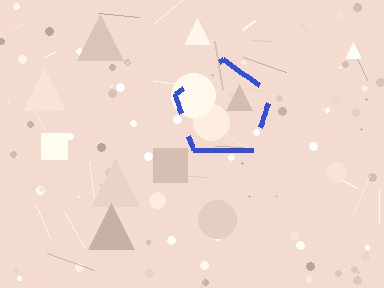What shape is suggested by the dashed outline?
The dashed outline suggests a pentagon.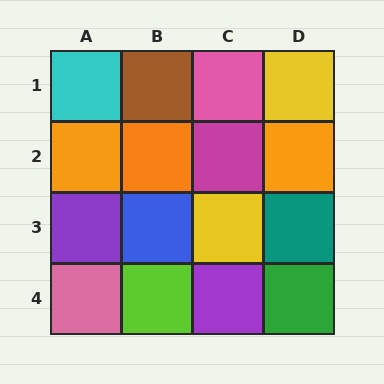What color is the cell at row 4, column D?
Green.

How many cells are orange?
3 cells are orange.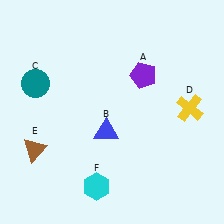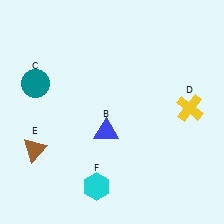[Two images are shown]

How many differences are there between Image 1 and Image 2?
There is 1 difference between the two images.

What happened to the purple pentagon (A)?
The purple pentagon (A) was removed in Image 2. It was in the top-right area of Image 1.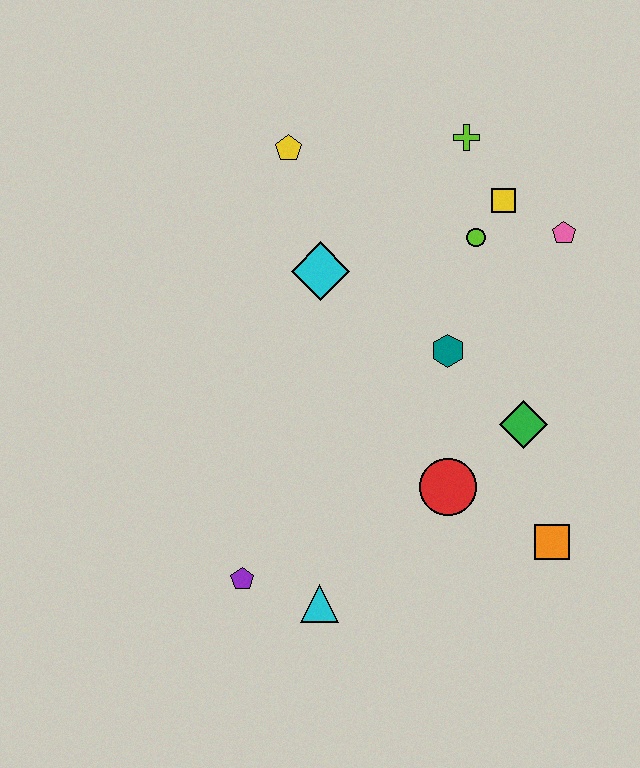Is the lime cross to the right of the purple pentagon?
Yes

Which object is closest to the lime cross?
The yellow square is closest to the lime cross.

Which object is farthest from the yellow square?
The purple pentagon is farthest from the yellow square.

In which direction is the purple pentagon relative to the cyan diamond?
The purple pentagon is below the cyan diamond.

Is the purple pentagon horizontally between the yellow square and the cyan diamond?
No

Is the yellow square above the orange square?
Yes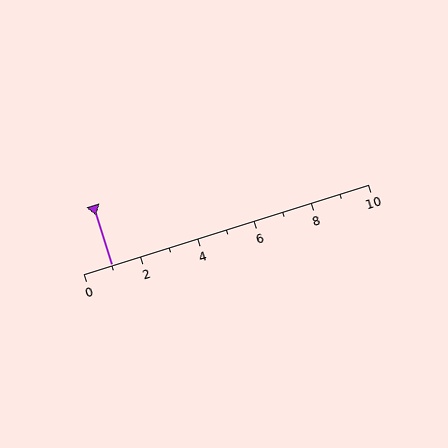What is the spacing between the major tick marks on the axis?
The major ticks are spaced 2 apart.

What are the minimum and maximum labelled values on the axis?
The axis runs from 0 to 10.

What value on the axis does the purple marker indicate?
The marker indicates approximately 1.